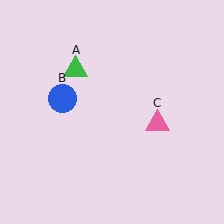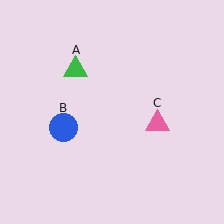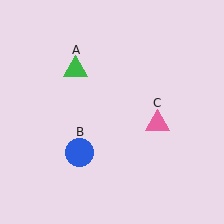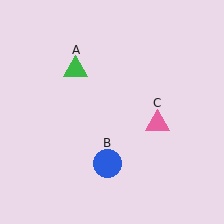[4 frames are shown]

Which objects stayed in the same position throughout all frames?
Green triangle (object A) and pink triangle (object C) remained stationary.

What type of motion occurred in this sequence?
The blue circle (object B) rotated counterclockwise around the center of the scene.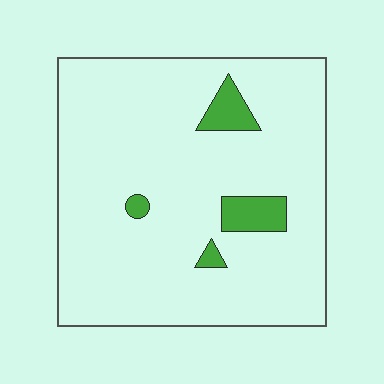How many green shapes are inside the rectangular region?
4.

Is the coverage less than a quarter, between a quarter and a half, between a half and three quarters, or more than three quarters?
Less than a quarter.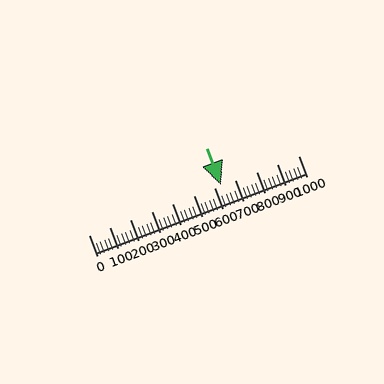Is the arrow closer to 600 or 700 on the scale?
The arrow is closer to 600.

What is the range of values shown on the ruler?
The ruler shows values from 0 to 1000.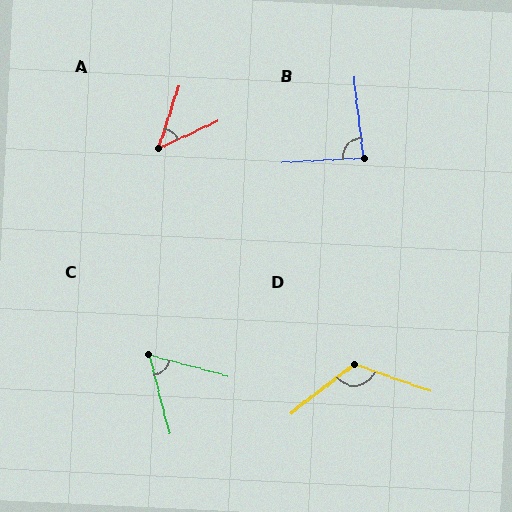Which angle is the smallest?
A, at approximately 48 degrees.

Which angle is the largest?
D, at approximately 123 degrees.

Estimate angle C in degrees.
Approximately 60 degrees.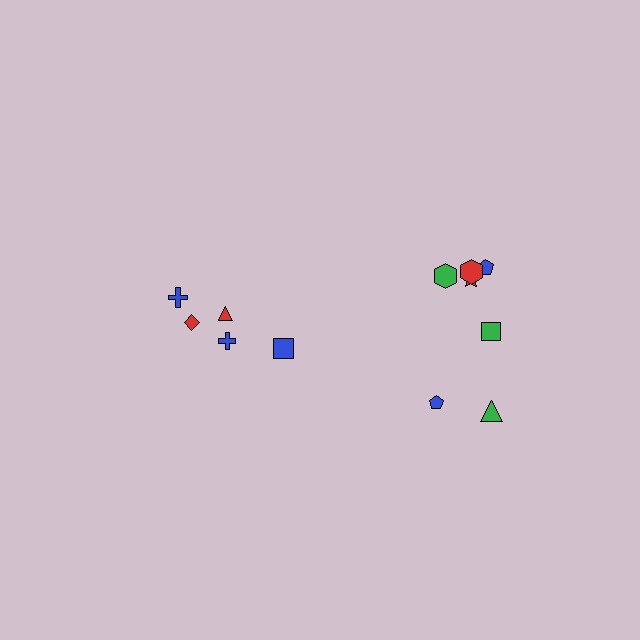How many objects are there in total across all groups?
There are 12 objects.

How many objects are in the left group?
There are 5 objects.